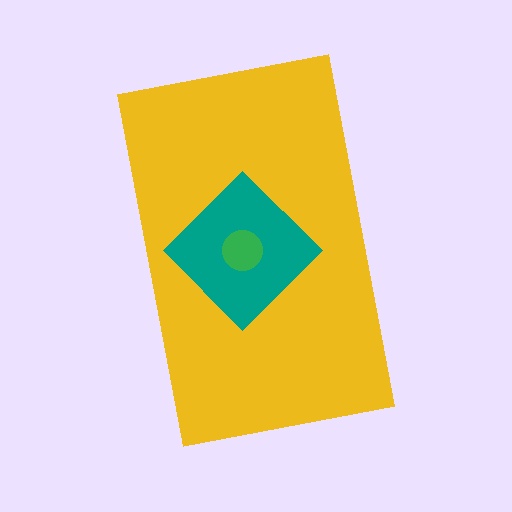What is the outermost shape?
The yellow rectangle.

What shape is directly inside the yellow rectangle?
The teal diamond.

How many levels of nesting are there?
3.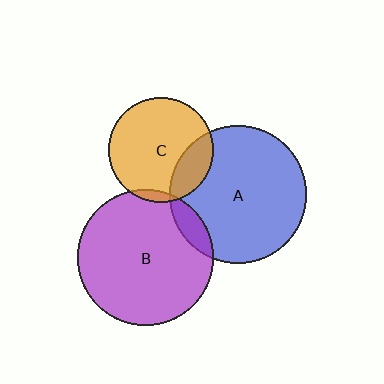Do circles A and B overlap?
Yes.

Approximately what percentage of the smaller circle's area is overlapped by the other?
Approximately 10%.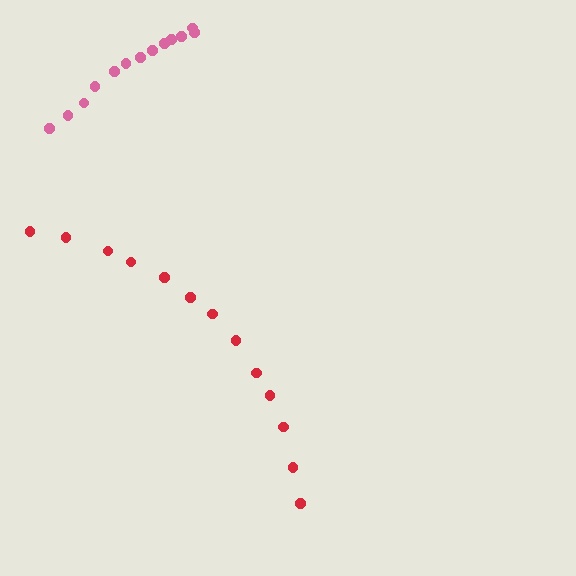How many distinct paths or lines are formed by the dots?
There are 2 distinct paths.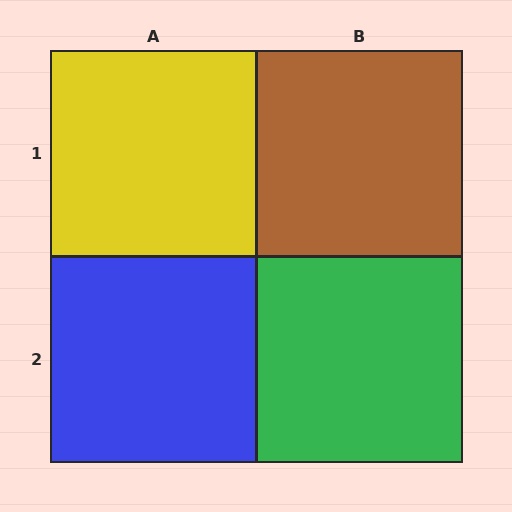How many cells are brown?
1 cell is brown.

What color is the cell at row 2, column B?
Green.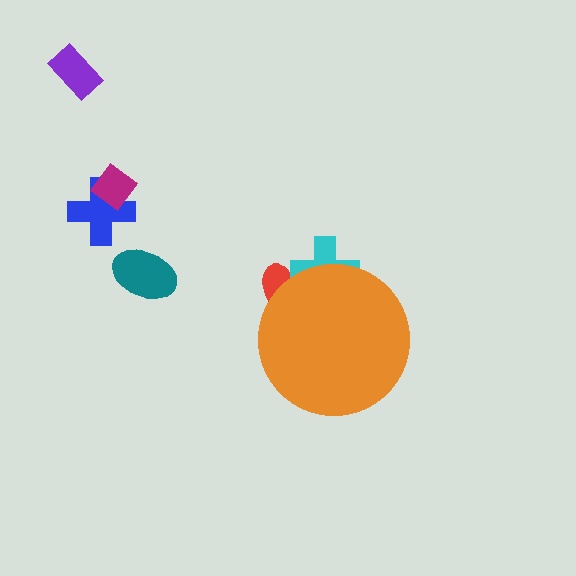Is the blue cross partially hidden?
No, the blue cross is fully visible.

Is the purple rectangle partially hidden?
No, the purple rectangle is fully visible.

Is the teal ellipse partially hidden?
No, the teal ellipse is fully visible.